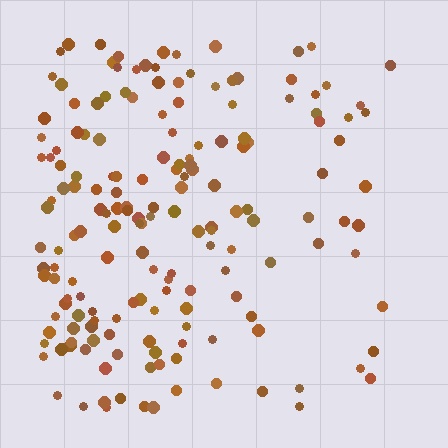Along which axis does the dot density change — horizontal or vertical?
Horizontal.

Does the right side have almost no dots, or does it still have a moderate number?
Still a moderate number, just noticeably fewer than the left.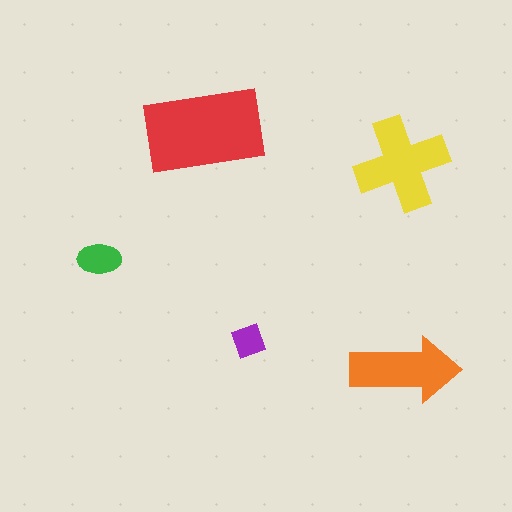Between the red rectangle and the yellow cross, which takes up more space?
The red rectangle.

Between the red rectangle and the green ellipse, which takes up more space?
The red rectangle.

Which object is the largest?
The red rectangle.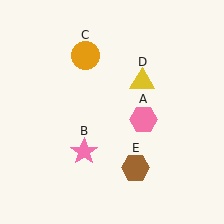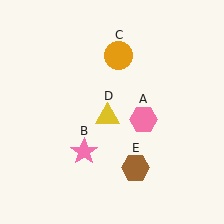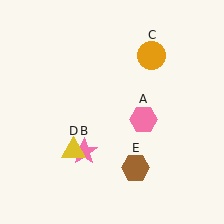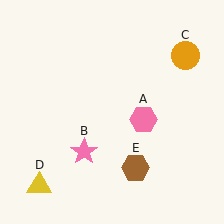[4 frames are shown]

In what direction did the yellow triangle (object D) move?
The yellow triangle (object D) moved down and to the left.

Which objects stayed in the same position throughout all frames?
Pink hexagon (object A) and pink star (object B) and brown hexagon (object E) remained stationary.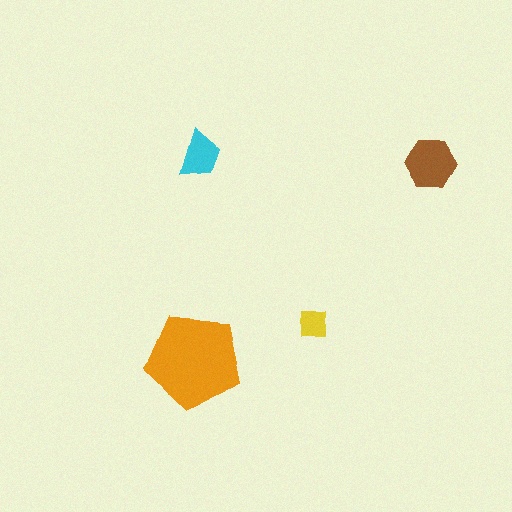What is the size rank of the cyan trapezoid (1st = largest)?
3rd.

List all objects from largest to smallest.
The orange pentagon, the brown hexagon, the cyan trapezoid, the yellow square.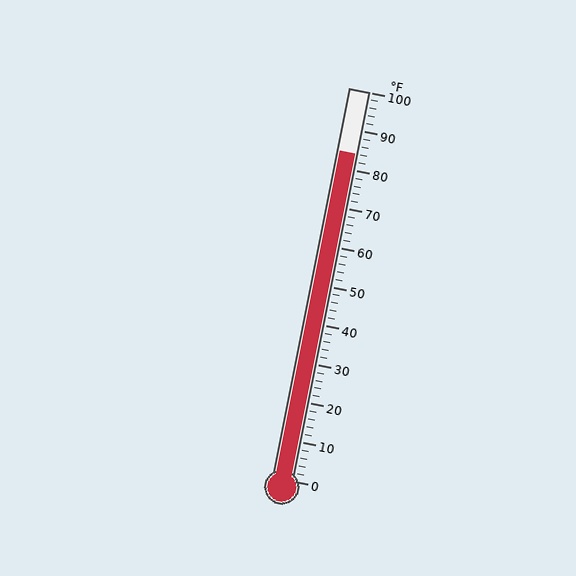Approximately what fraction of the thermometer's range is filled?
The thermometer is filled to approximately 85% of its range.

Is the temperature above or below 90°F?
The temperature is below 90°F.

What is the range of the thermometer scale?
The thermometer scale ranges from 0°F to 100°F.